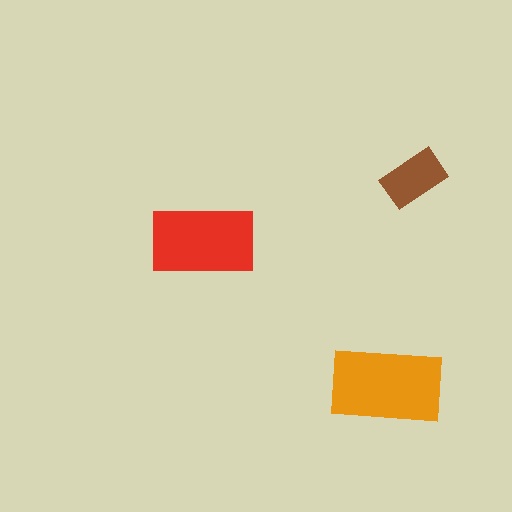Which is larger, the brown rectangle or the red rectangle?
The red one.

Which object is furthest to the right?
The brown rectangle is rightmost.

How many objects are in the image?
There are 3 objects in the image.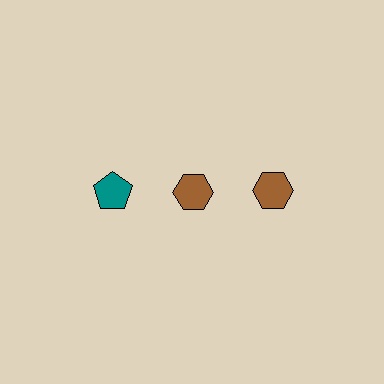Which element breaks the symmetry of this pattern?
The teal pentagon in the top row, leftmost column breaks the symmetry. All other shapes are brown hexagons.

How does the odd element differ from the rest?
It differs in both color (teal instead of brown) and shape (pentagon instead of hexagon).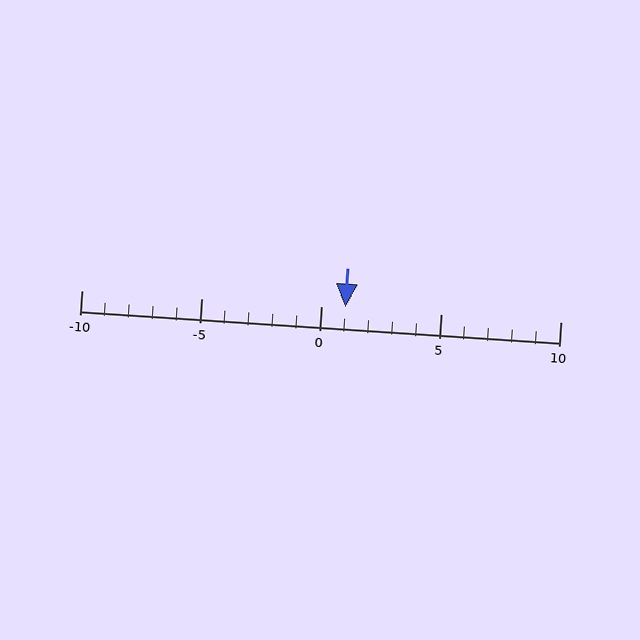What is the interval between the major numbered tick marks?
The major tick marks are spaced 5 units apart.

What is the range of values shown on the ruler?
The ruler shows values from -10 to 10.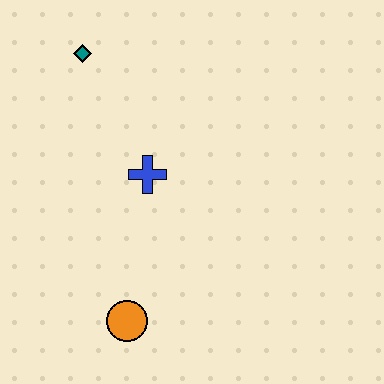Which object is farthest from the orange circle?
The teal diamond is farthest from the orange circle.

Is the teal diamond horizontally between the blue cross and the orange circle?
No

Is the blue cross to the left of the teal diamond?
No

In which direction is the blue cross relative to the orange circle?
The blue cross is above the orange circle.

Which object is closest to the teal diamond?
The blue cross is closest to the teal diamond.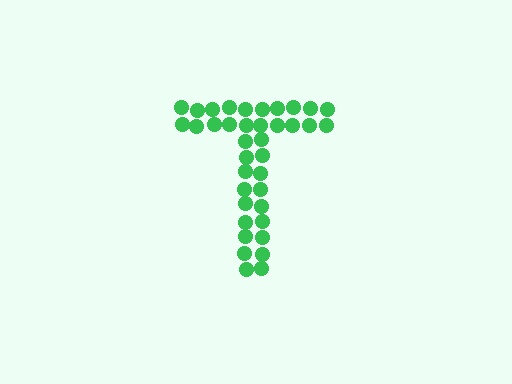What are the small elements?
The small elements are circles.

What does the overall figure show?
The overall figure shows the letter T.